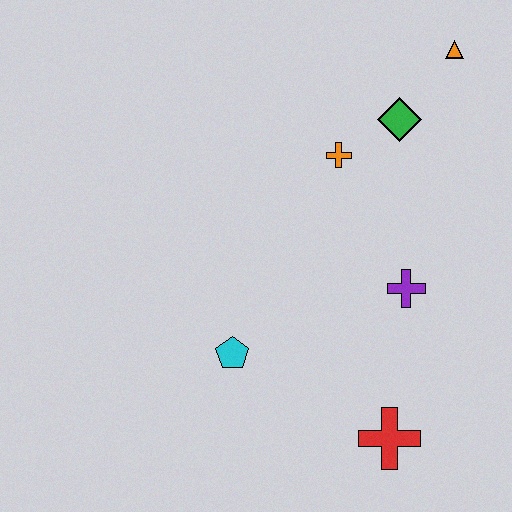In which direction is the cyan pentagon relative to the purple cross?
The cyan pentagon is to the left of the purple cross.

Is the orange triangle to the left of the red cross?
No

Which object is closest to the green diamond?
The orange cross is closest to the green diamond.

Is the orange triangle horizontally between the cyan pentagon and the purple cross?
No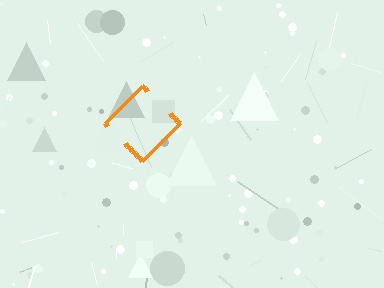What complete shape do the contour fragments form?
The contour fragments form a diamond.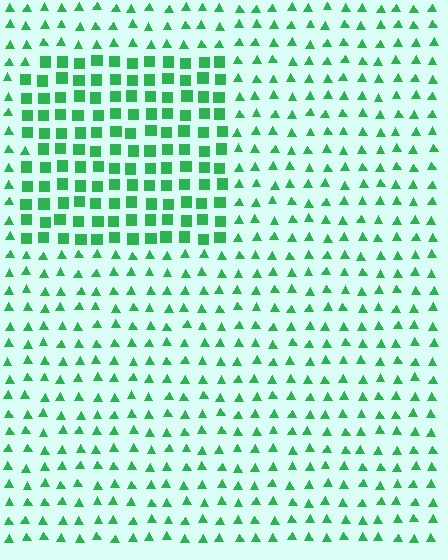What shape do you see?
I see a rectangle.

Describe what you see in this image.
The image is filled with small green elements arranged in a uniform grid. A rectangle-shaped region contains squares, while the surrounding area contains triangles. The boundary is defined purely by the change in element shape.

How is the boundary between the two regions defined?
The boundary is defined by a change in element shape: squares inside vs. triangles outside. All elements share the same color and spacing.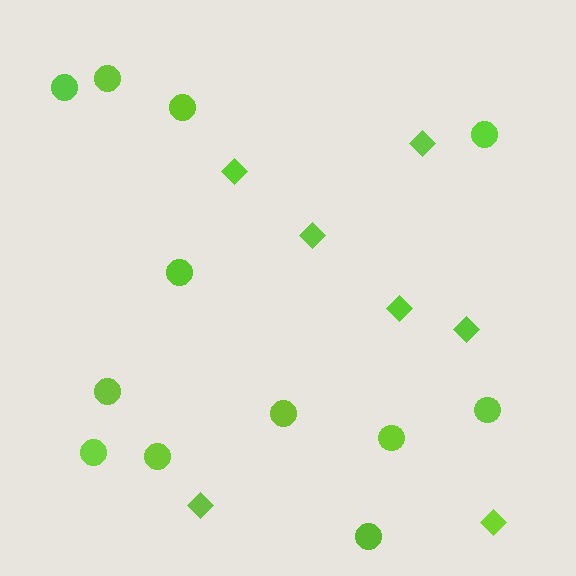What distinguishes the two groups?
There are 2 groups: one group of diamonds (7) and one group of circles (12).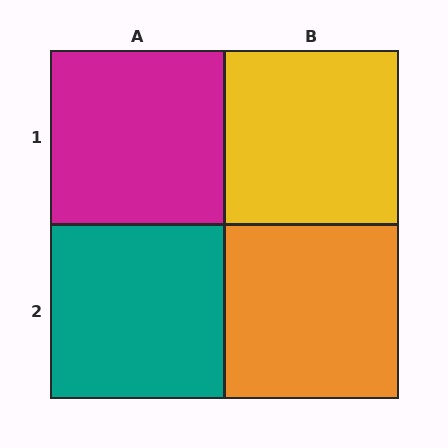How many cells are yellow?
1 cell is yellow.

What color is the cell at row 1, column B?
Yellow.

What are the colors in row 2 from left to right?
Teal, orange.